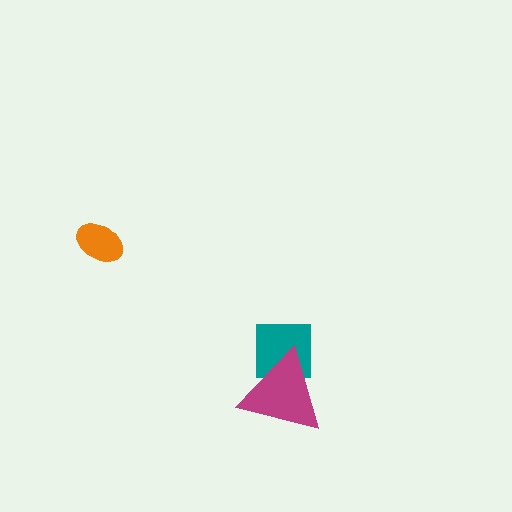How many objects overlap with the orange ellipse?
0 objects overlap with the orange ellipse.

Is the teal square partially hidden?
Yes, it is partially covered by another shape.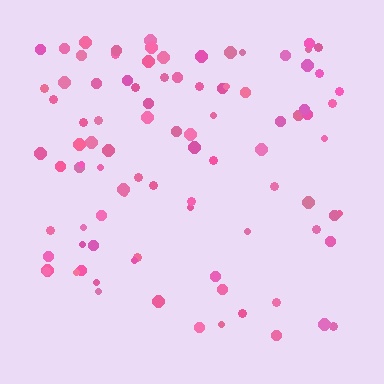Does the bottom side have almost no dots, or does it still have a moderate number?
Still a moderate number, just noticeably fewer than the top.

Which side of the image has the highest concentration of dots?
The top.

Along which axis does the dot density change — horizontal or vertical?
Vertical.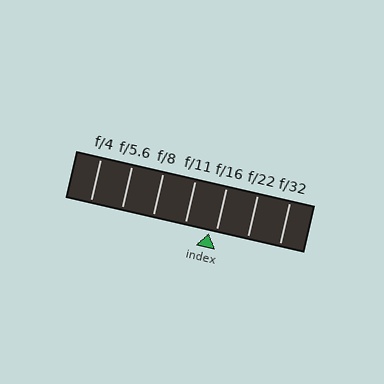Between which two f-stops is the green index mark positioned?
The index mark is between f/11 and f/16.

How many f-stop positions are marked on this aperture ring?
There are 7 f-stop positions marked.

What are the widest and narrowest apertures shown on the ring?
The widest aperture shown is f/4 and the narrowest is f/32.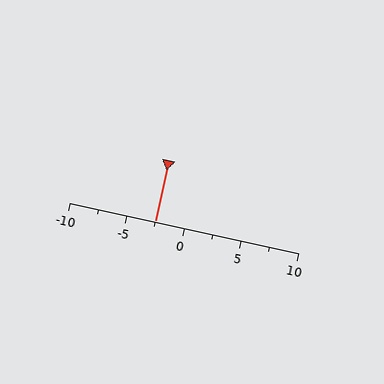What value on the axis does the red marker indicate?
The marker indicates approximately -2.5.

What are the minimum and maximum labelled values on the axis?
The axis runs from -10 to 10.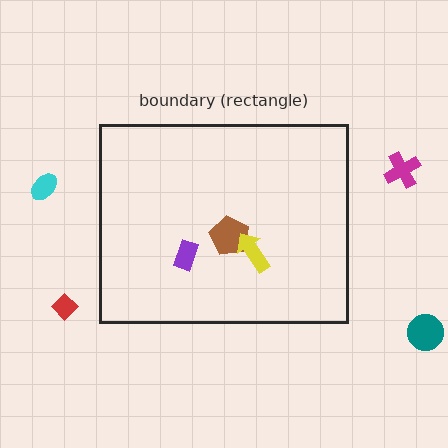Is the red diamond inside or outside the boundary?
Outside.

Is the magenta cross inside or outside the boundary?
Outside.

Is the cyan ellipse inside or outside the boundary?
Outside.